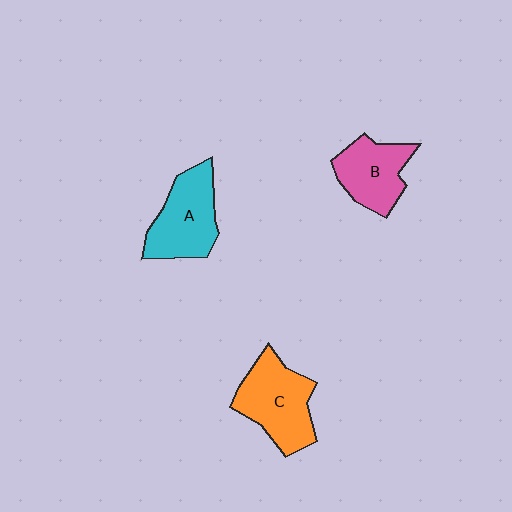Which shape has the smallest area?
Shape B (pink).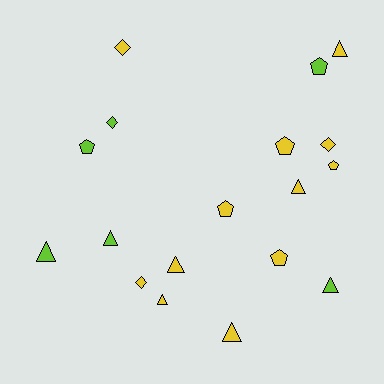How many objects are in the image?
There are 18 objects.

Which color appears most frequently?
Yellow, with 12 objects.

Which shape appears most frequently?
Triangle, with 8 objects.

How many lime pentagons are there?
There are 2 lime pentagons.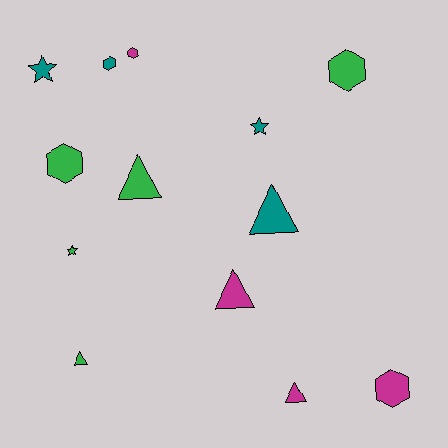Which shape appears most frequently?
Hexagon, with 5 objects.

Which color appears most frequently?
Green, with 5 objects.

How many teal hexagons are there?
There is 1 teal hexagon.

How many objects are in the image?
There are 13 objects.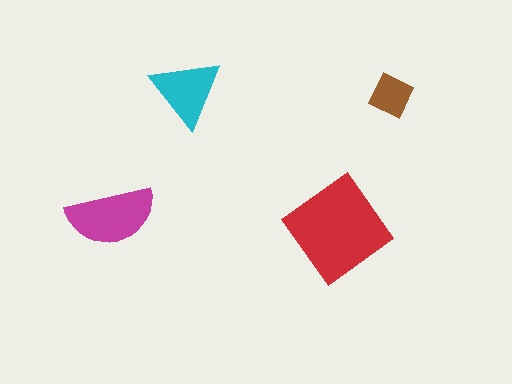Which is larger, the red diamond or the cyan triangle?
The red diamond.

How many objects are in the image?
There are 4 objects in the image.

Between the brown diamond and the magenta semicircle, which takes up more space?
The magenta semicircle.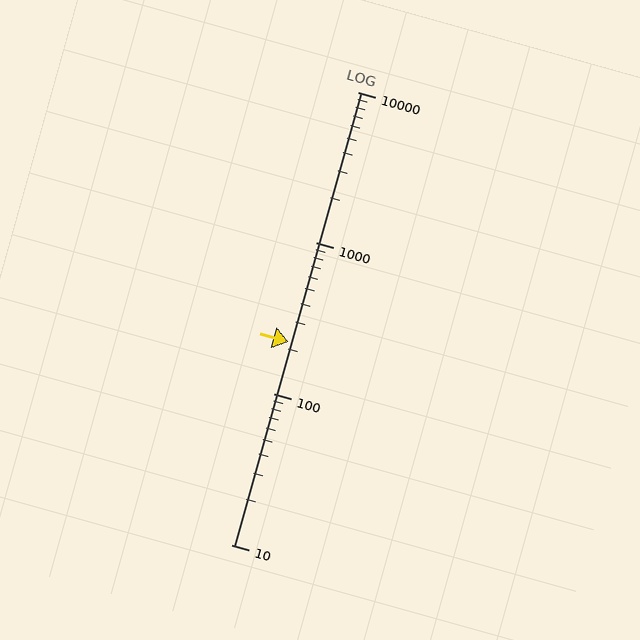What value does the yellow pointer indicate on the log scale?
The pointer indicates approximately 220.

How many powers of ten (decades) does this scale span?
The scale spans 3 decades, from 10 to 10000.